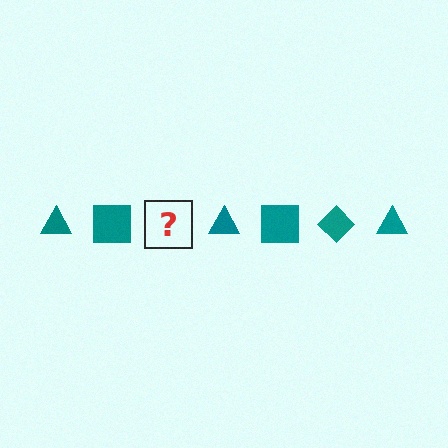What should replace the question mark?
The question mark should be replaced with a teal diamond.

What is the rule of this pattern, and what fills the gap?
The rule is that the pattern cycles through triangle, square, diamond shapes in teal. The gap should be filled with a teal diamond.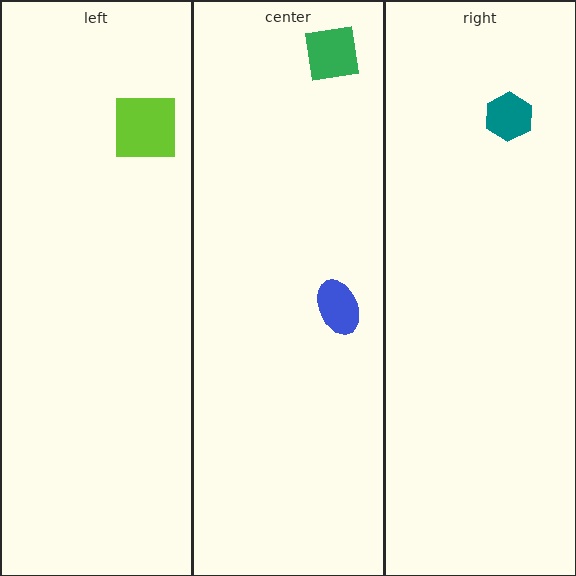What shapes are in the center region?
The blue ellipse, the green square.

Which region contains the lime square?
The left region.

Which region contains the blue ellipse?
The center region.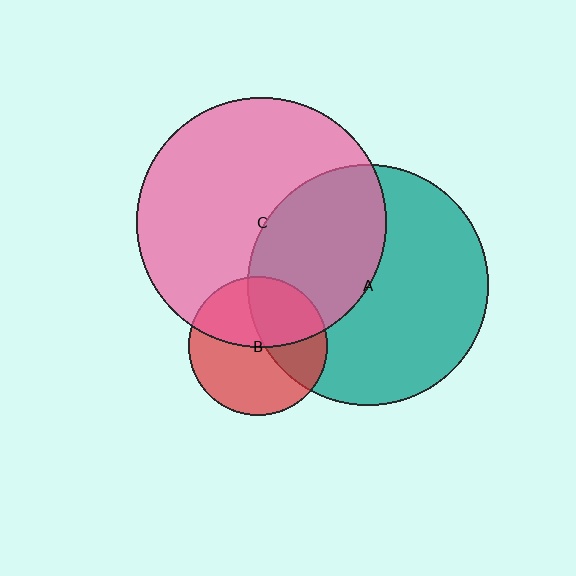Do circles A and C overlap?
Yes.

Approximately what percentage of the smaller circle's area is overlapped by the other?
Approximately 40%.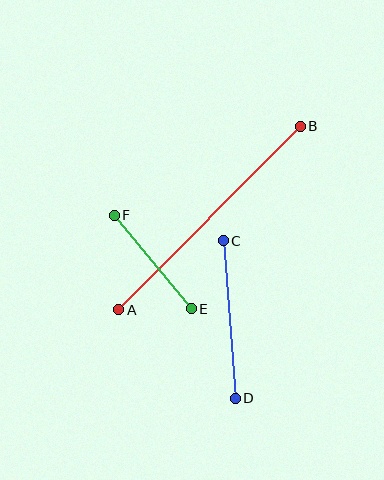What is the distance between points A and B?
The distance is approximately 258 pixels.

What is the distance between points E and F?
The distance is approximately 121 pixels.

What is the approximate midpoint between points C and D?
The midpoint is at approximately (229, 319) pixels.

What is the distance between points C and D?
The distance is approximately 158 pixels.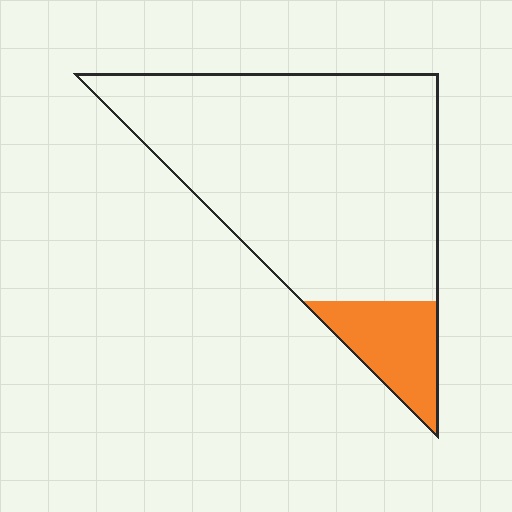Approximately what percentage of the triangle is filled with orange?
Approximately 15%.